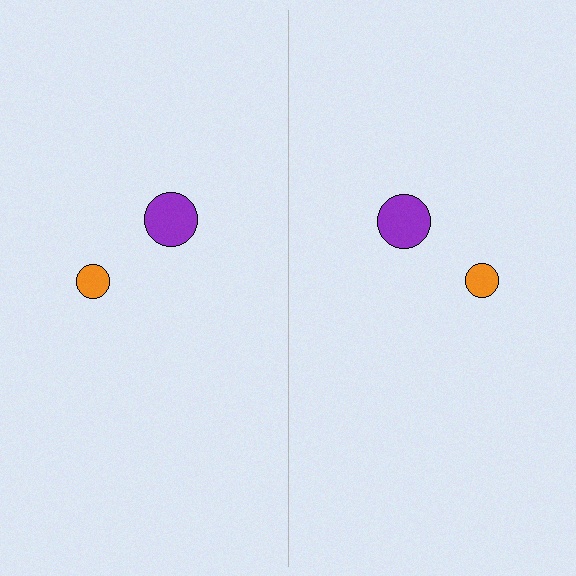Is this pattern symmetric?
Yes, this pattern has bilateral (reflection) symmetry.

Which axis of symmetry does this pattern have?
The pattern has a vertical axis of symmetry running through the center of the image.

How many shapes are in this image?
There are 4 shapes in this image.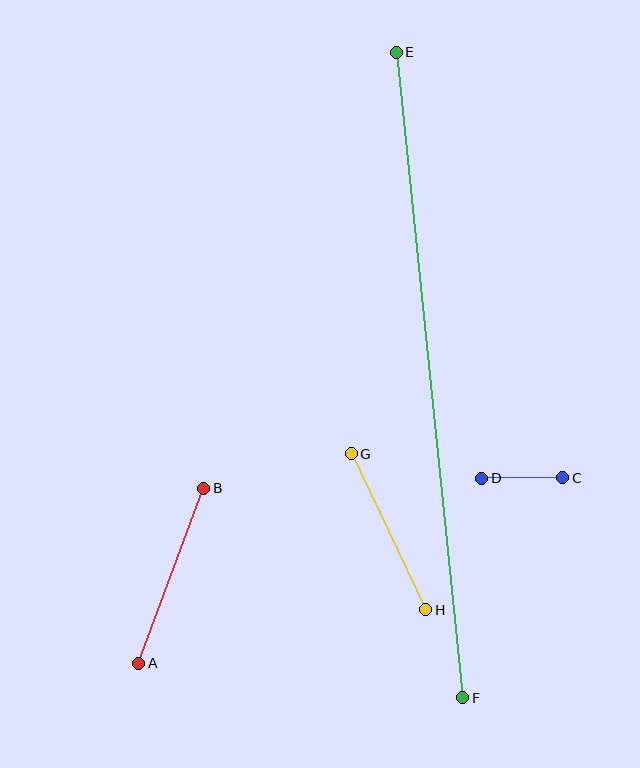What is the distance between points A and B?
The distance is approximately 187 pixels.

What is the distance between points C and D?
The distance is approximately 81 pixels.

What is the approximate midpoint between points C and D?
The midpoint is at approximately (522, 478) pixels.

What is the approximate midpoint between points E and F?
The midpoint is at approximately (429, 375) pixels.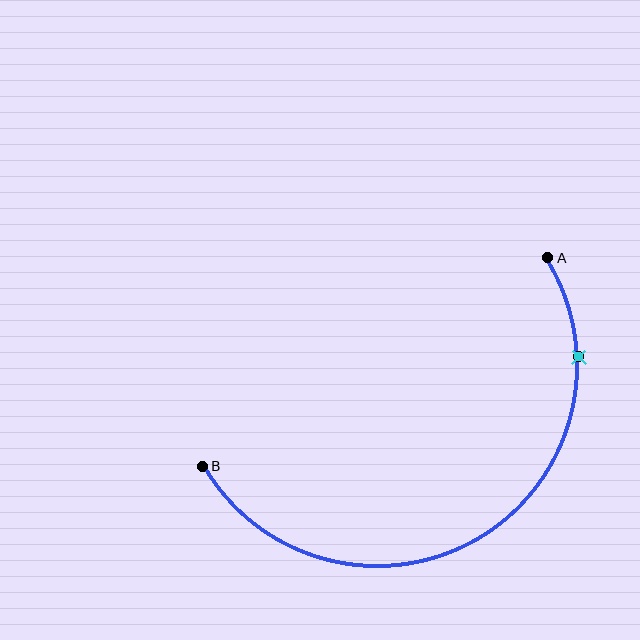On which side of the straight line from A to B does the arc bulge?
The arc bulges below the straight line connecting A and B.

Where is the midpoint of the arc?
The arc midpoint is the point on the curve farthest from the straight line joining A and B. It sits below that line.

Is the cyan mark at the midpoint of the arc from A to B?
No. The cyan mark lies on the arc but is closer to endpoint A. The arc midpoint would be at the point on the curve equidistant along the arc from both A and B.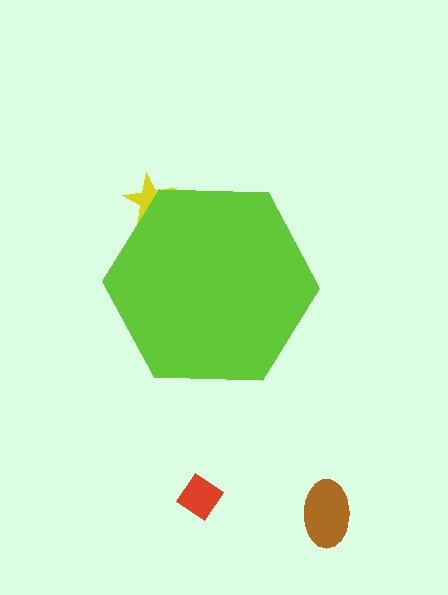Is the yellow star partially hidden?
Yes, the yellow star is partially hidden behind the lime hexagon.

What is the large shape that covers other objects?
A lime hexagon.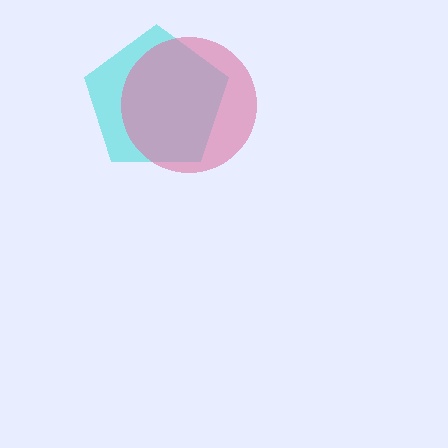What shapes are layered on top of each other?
The layered shapes are: a cyan pentagon, a pink circle.